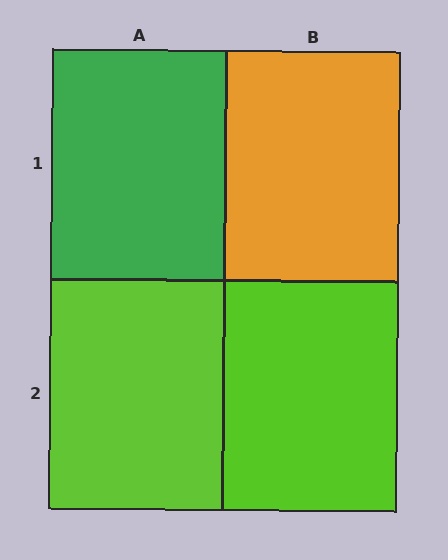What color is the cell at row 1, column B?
Orange.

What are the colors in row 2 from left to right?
Lime, lime.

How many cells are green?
1 cell is green.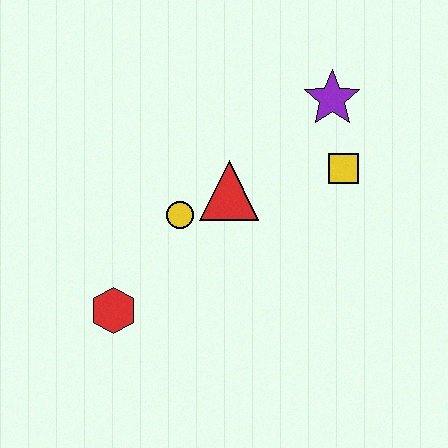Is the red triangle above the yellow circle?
Yes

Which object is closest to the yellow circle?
The red triangle is closest to the yellow circle.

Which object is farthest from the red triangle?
The red hexagon is farthest from the red triangle.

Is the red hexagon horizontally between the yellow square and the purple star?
No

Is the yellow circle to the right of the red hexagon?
Yes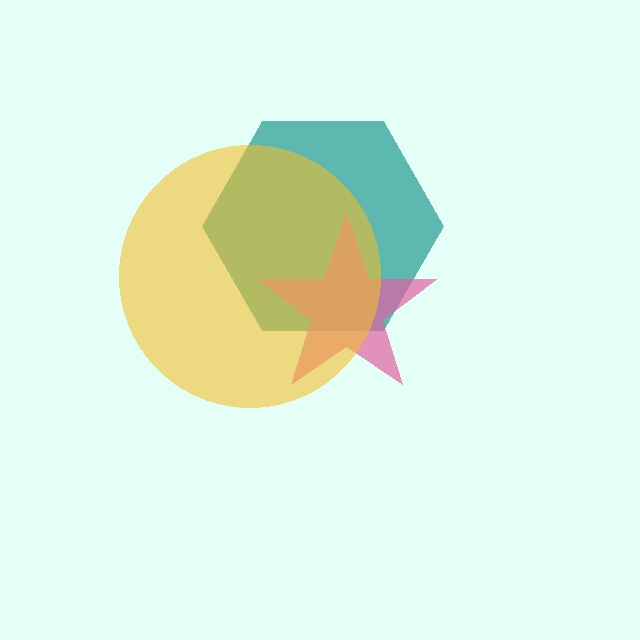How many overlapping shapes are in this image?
There are 3 overlapping shapes in the image.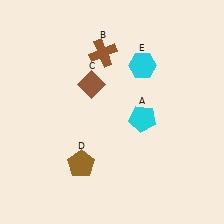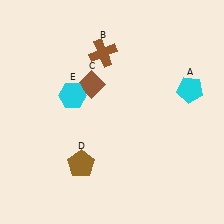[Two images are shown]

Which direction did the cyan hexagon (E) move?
The cyan hexagon (E) moved left.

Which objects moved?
The objects that moved are: the cyan pentagon (A), the cyan hexagon (E).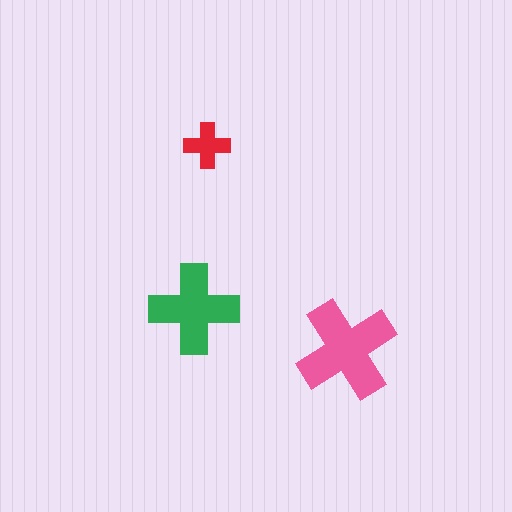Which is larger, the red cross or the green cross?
The green one.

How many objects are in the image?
There are 3 objects in the image.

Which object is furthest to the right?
The pink cross is rightmost.